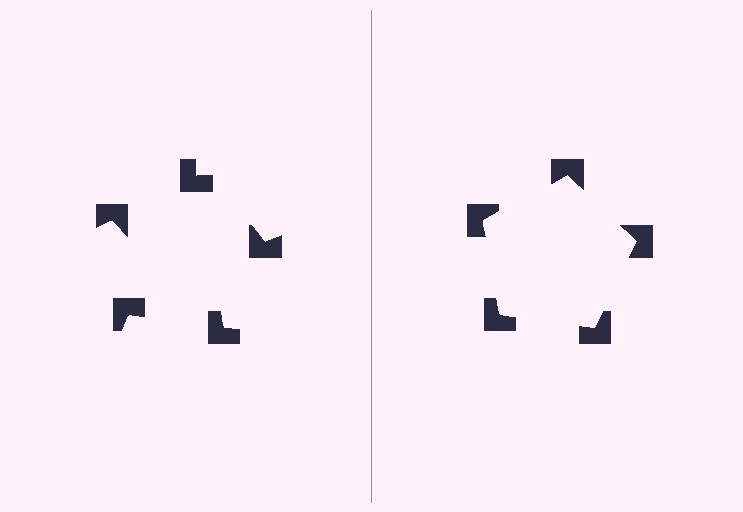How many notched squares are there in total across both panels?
10 — 5 on each side.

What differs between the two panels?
The notched squares are positioned identically on both sides; only the wedge orientations differ. On the right they align to a pentagon; on the left they are misaligned.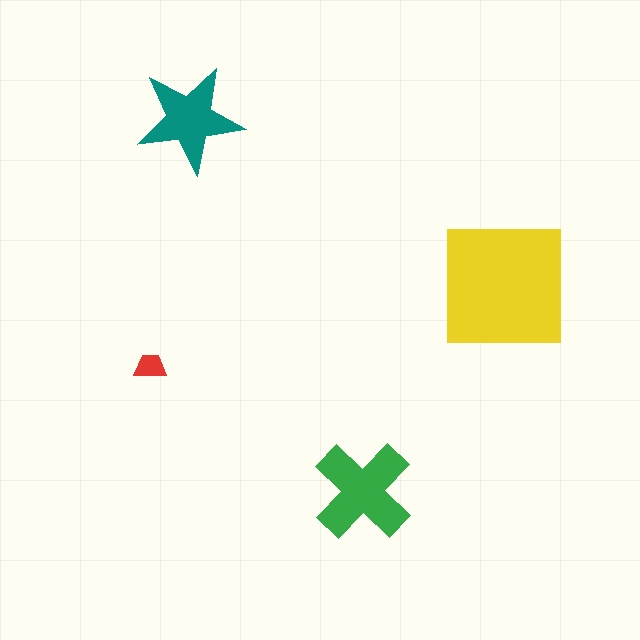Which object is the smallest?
The red trapezoid.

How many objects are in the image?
There are 4 objects in the image.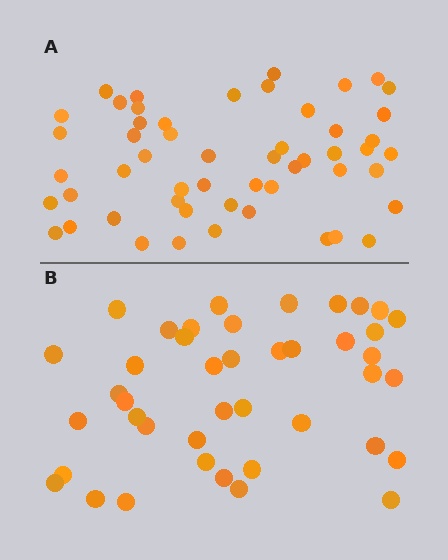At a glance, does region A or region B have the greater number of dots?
Region A (the top region) has more dots.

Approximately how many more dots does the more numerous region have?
Region A has roughly 12 or so more dots than region B.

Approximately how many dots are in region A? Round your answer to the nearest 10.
About 50 dots. (The exact count is 53, which rounds to 50.)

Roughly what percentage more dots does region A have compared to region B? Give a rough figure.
About 25% more.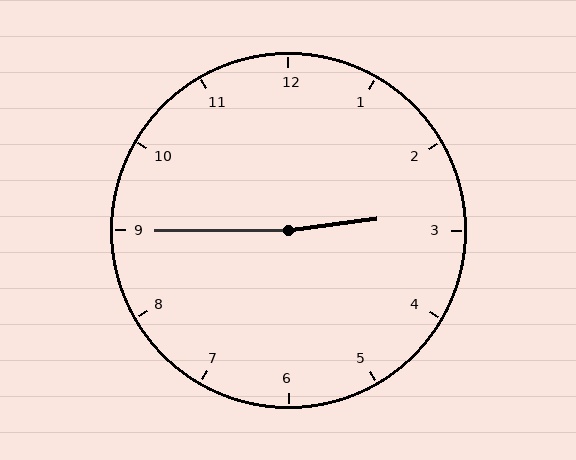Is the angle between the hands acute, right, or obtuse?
It is obtuse.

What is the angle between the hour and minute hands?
Approximately 172 degrees.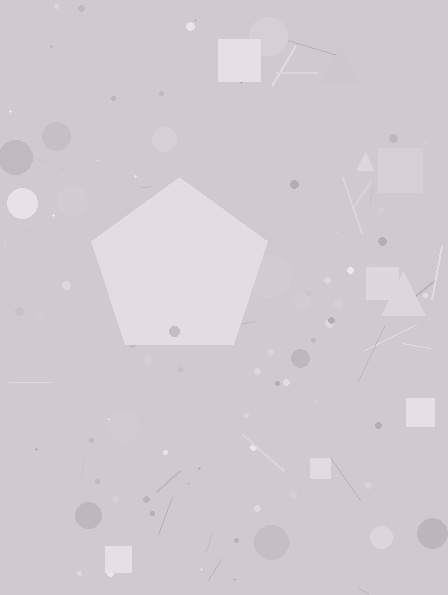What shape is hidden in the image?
A pentagon is hidden in the image.